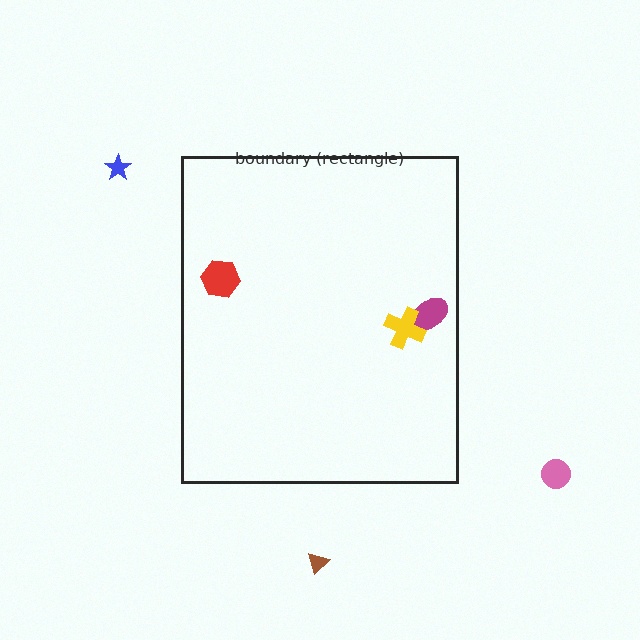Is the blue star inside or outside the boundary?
Outside.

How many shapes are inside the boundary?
3 inside, 3 outside.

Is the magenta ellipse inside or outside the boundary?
Inside.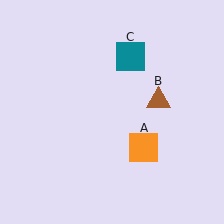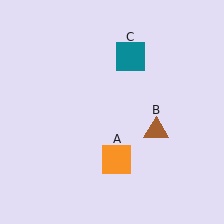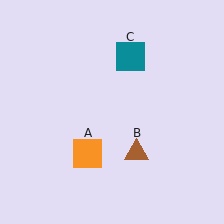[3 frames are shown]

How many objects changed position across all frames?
2 objects changed position: orange square (object A), brown triangle (object B).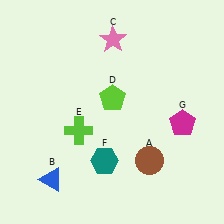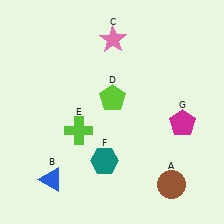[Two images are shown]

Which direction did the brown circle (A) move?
The brown circle (A) moved down.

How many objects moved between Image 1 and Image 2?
1 object moved between the two images.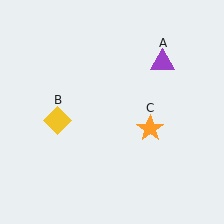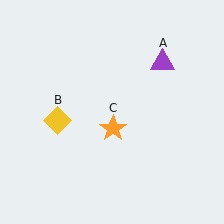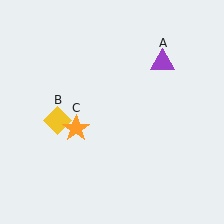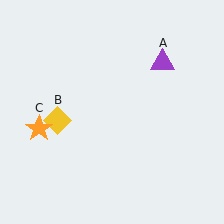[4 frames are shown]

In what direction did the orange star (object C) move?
The orange star (object C) moved left.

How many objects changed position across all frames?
1 object changed position: orange star (object C).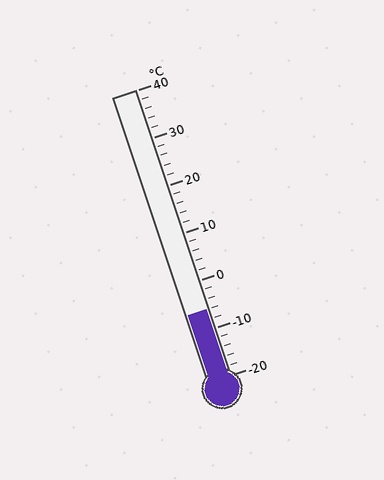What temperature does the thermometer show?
The thermometer shows approximately -6°C.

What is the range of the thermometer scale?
The thermometer scale ranges from -20°C to 40°C.